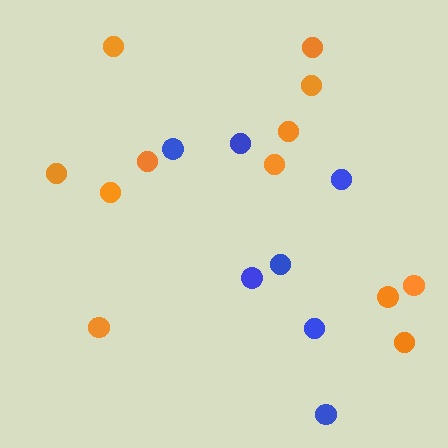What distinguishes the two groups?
There are 2 groups: one group of blue circles (7) and one group of orange circles (12).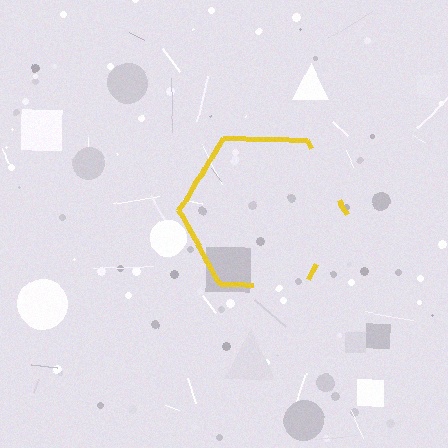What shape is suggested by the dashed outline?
The dashed outline suggests a hexagon.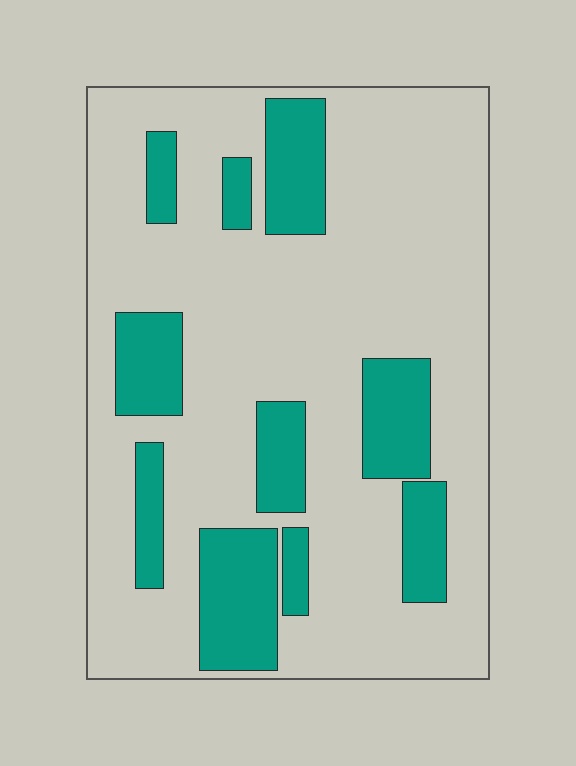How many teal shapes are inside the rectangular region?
10.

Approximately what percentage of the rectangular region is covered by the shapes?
Approximately 25%.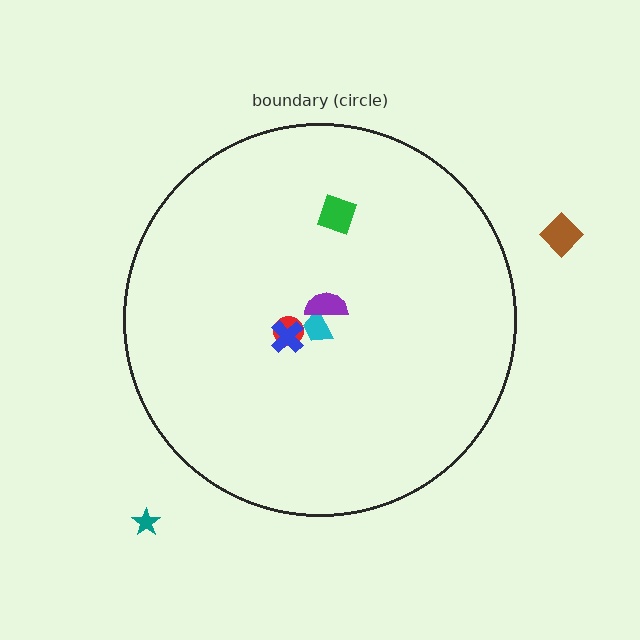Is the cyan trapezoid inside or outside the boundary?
Inside.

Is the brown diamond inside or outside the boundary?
Outside.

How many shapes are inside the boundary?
5 inside, 2 outside.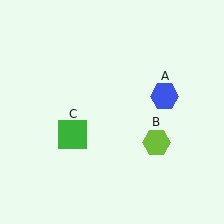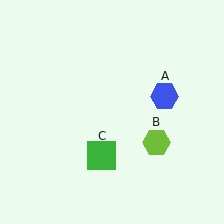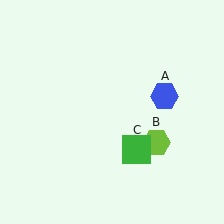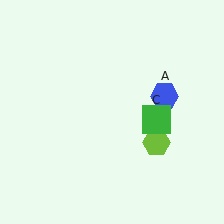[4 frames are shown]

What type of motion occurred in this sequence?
The green square (object C) rotated counterclockwise around the center of the scene.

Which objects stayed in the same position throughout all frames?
Blue hexagon (object A) and lime hexagon (object B) remained stationary.